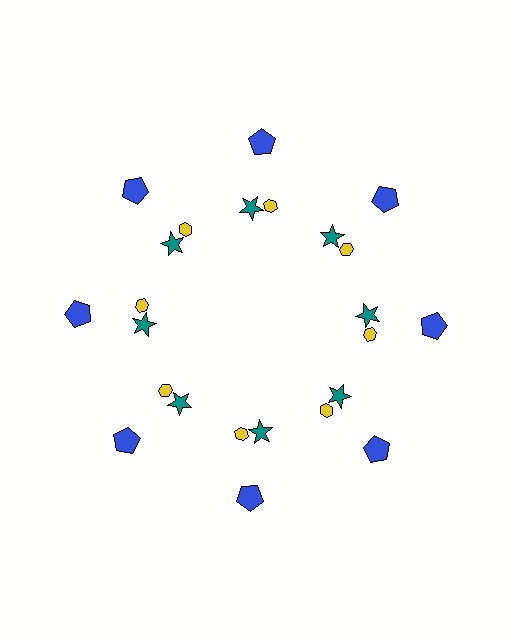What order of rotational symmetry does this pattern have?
This pattern has 8-fold rotational symmetry.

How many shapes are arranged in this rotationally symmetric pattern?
There are 24 shapes, arranged in 8 groups of 3.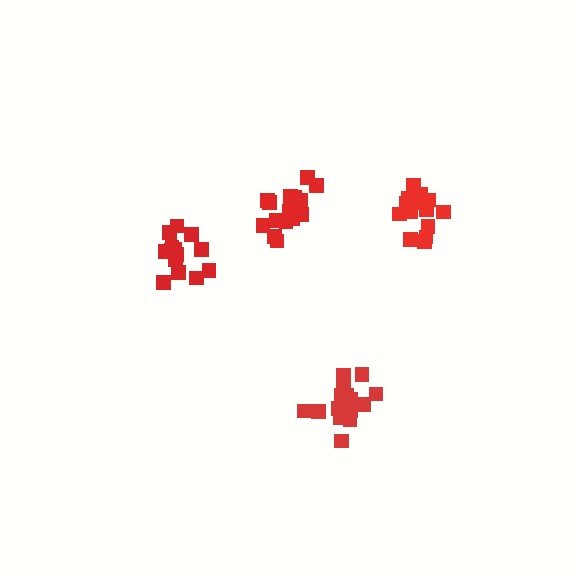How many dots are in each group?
Group 1: 17 dots, Group 2: 19 dots, Group 3: 14 dots, Group 4: 15 dots (65 total).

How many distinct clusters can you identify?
There are 4 distinct clusters.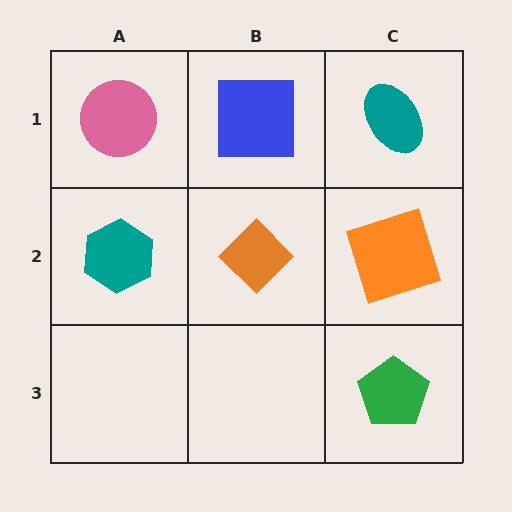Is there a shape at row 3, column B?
No, that cell is empty.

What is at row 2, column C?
An orange square.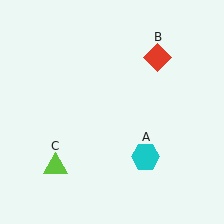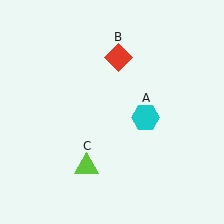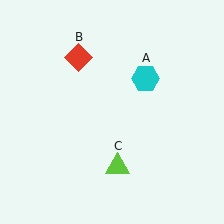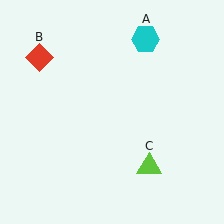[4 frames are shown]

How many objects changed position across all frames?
3 objects changed position: cyan hexagon (object A), red diamond (object B), lime triangle (object C).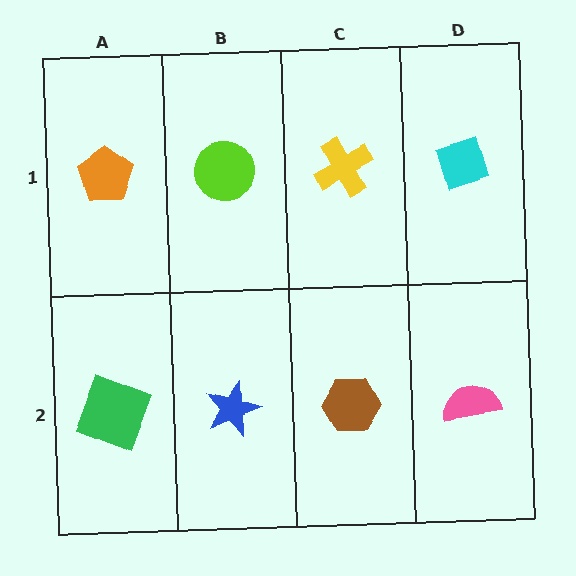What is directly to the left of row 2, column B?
A green square.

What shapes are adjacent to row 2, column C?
A yellow cross (row 1, column C), a blue star (row 2, column B), a pink semicircle (row 2, column D).